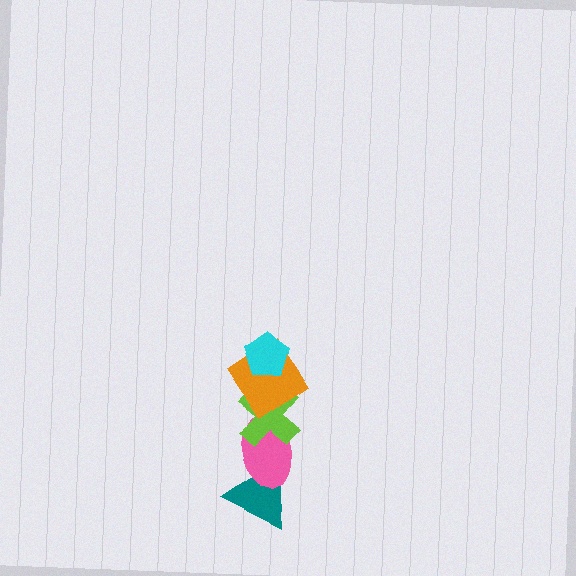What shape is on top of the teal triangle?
The pink ellipse is on top of the teal triangle.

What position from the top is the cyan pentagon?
The cyan pentagon is 1st from the top.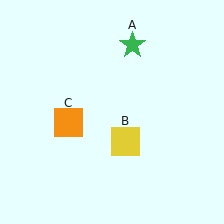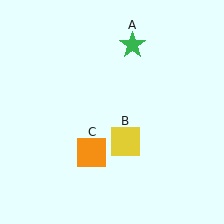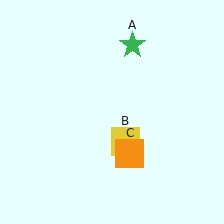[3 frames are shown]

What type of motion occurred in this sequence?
The orange square (object C) rotated counterclockwise around the center of the scene.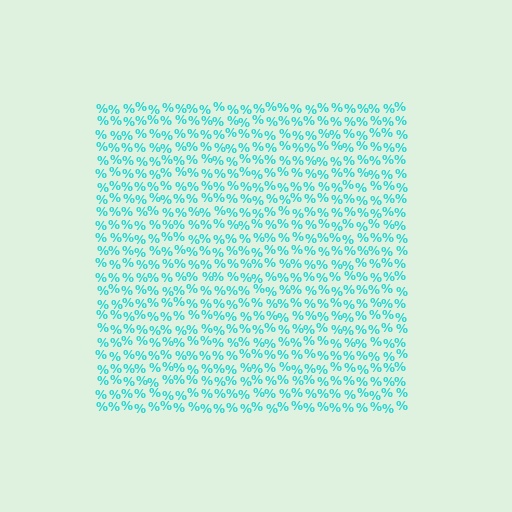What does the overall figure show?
The overall figure shows a square.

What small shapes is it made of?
It is made of small percent signs.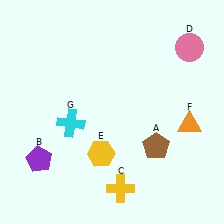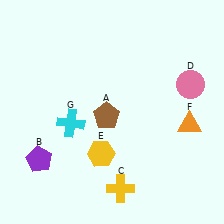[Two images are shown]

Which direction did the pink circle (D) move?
The pink circle (D) moved down.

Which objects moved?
The objects that moved are: the brown pentagon (A), the pink circle (D).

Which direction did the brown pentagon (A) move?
The brown pentagon (A) moved left.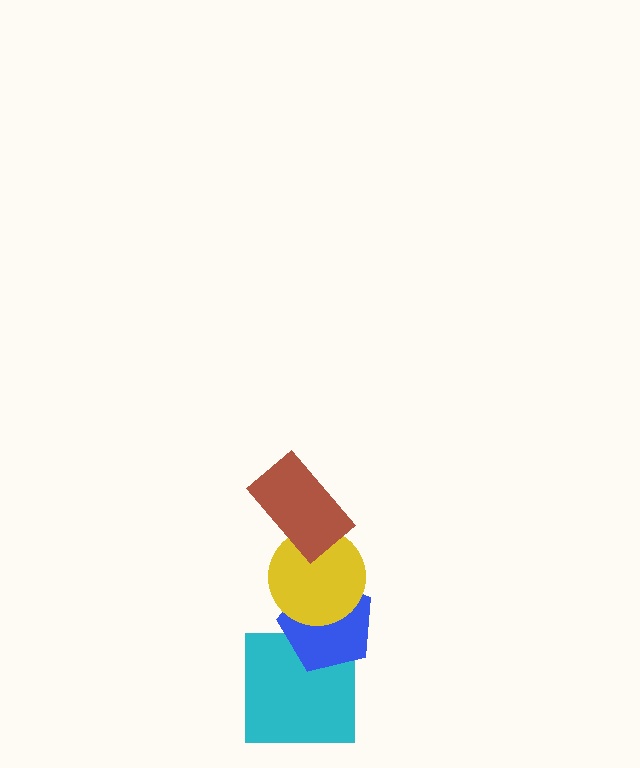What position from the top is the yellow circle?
The yellow circle is 2nd from the top.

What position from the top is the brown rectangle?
The brown rectangle is 1st from the top.